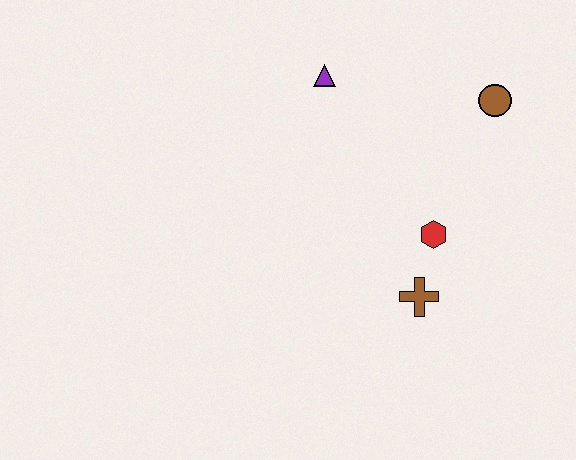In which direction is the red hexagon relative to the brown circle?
The red hexagon is below the brown circle.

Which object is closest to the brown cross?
The red hexagon is closest to the brown cross.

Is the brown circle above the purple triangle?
No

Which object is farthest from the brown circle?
The brown cross is farthest from the brown circle.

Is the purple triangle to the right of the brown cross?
No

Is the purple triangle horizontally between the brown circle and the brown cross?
No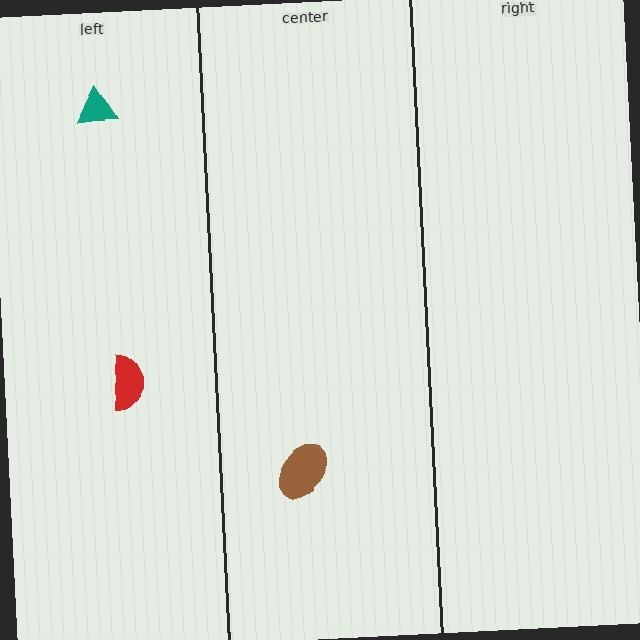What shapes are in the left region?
The red semicircle, the teal triangle.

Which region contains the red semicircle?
The left region.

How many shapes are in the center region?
1.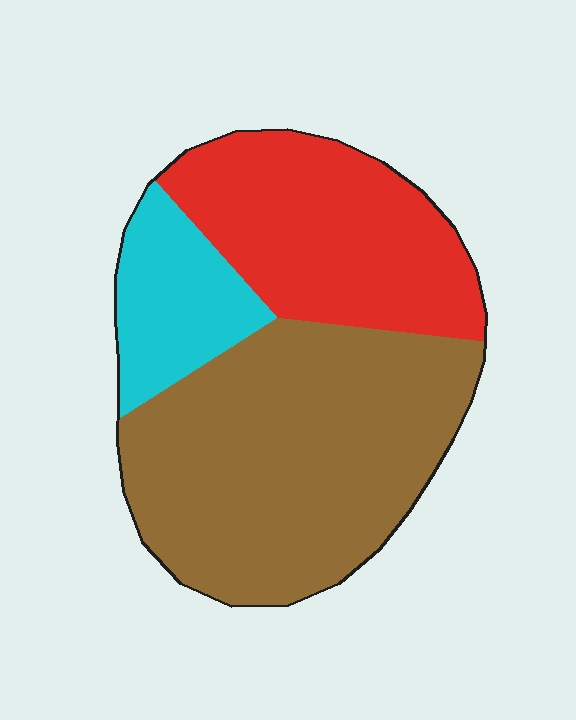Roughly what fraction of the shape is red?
Red takes up between a sixth and a third of the shape.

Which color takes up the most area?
Brown, at roughly 55%.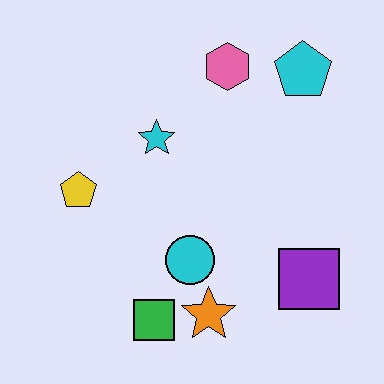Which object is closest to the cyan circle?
The orange star is closest to the cyan circle.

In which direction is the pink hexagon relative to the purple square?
The pink hexagon is above the purple square.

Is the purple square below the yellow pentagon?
Yes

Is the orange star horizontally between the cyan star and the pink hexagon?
Yes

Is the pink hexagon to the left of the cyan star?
No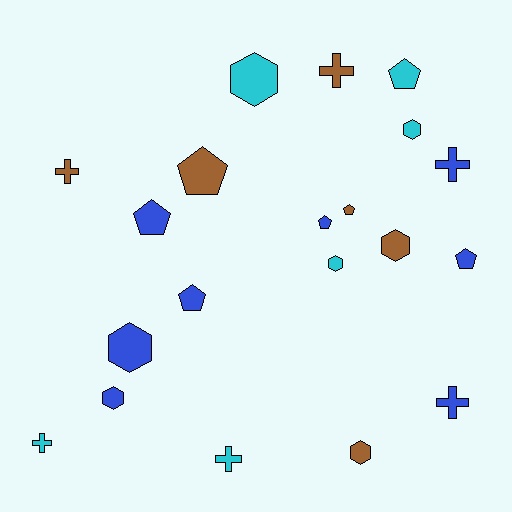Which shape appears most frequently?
Hexagon, with 7 objects.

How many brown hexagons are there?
There are 2 brown hexagons.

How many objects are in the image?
There are 20 objects.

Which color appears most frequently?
Blue, with 8 objects.